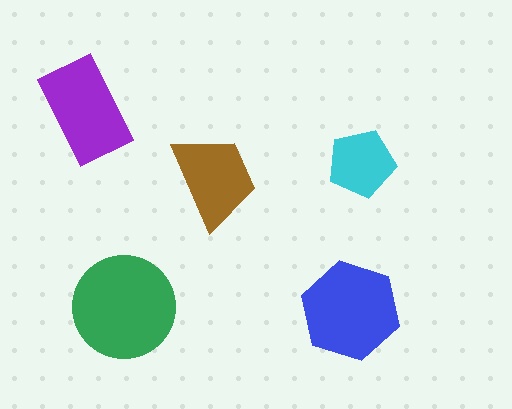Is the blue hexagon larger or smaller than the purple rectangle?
Larger.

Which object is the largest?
The green circle.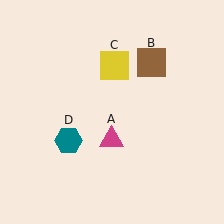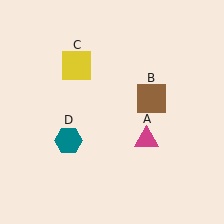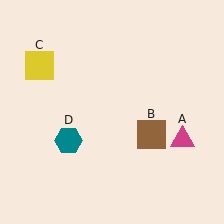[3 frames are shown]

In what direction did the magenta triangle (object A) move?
The magenta triangle (object A) moved right.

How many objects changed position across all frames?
3 objects changed position: magenta triangle (object A), brown square (object B), yellow square (object C).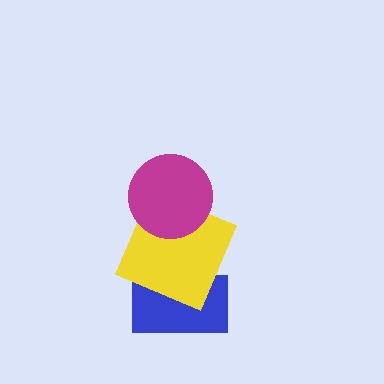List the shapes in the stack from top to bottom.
From top to bottom: the magenta circle, the yellow square, the blue rectangle.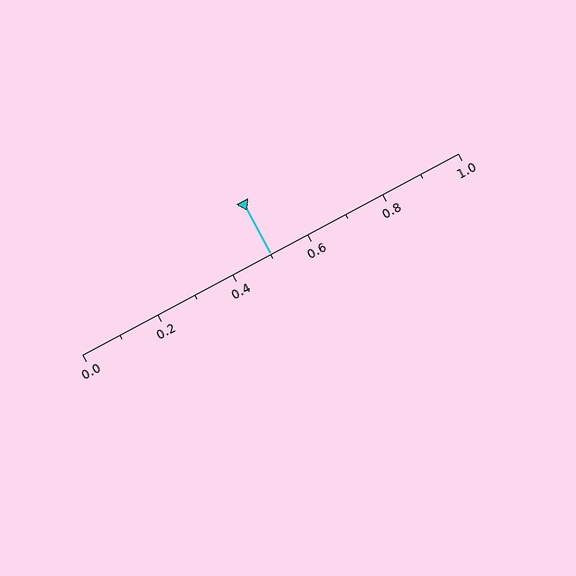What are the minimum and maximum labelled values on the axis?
The axis runs from 0.0 to 1.0.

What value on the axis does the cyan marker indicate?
The marker indicates approximately 0.5.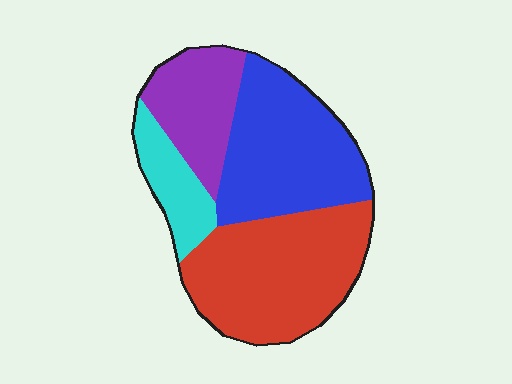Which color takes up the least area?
Cyan, at roughly 10%.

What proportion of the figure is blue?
Blue covers around 35% of the figure.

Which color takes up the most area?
Red, at roughly 35%.